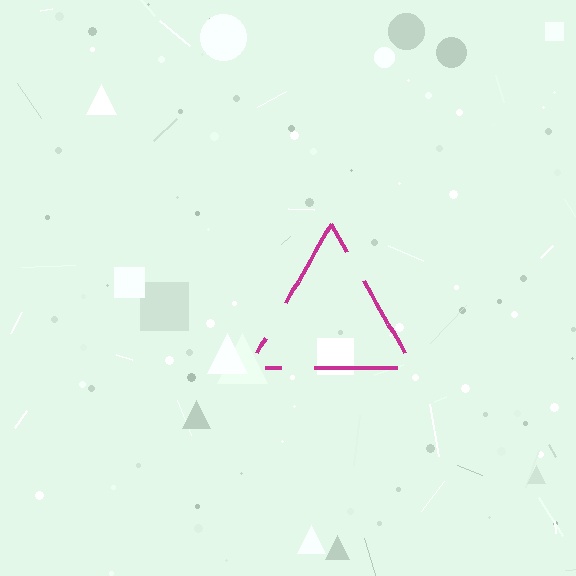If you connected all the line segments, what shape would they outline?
They would outline a triangle.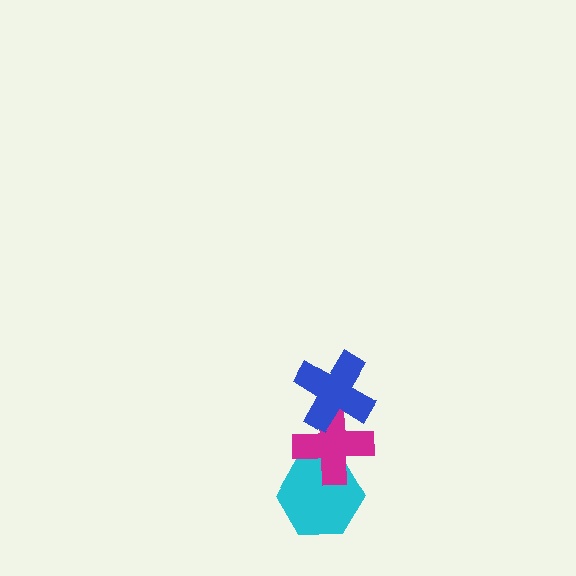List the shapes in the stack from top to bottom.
From top to bottom: the blue cross, the magenta cross, the cyan hexagon.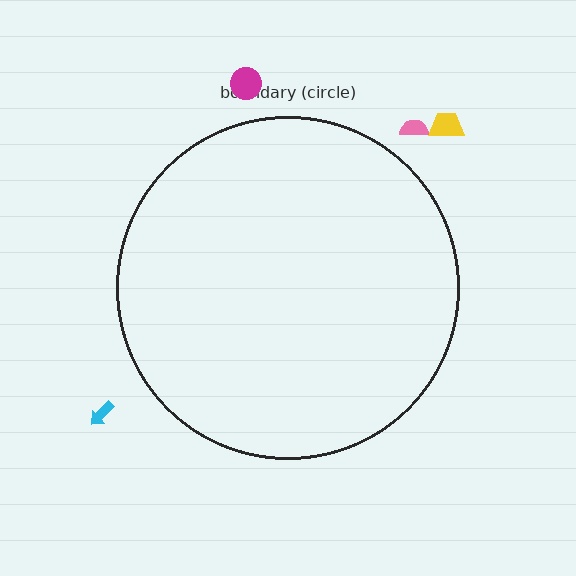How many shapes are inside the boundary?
0 inside, 4 outside.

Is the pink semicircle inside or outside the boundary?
Outside.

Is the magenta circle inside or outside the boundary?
Outside.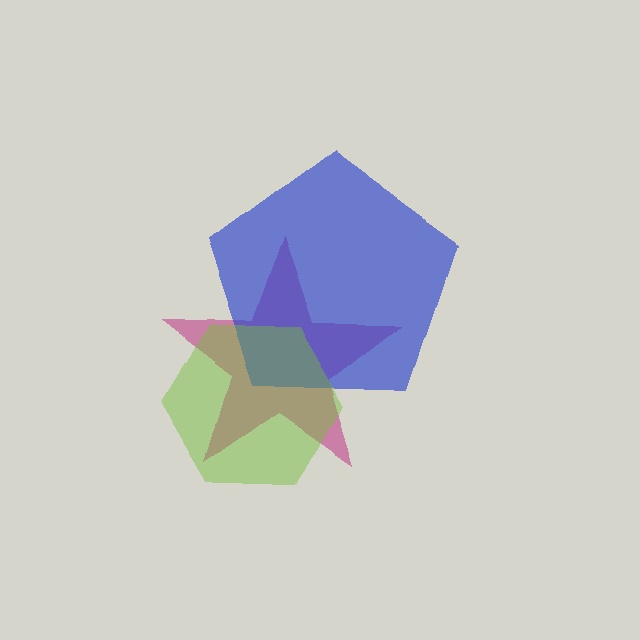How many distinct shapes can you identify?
There are 3 distinct shapes: a magenta star, a blue pentagon, a lime hexagon.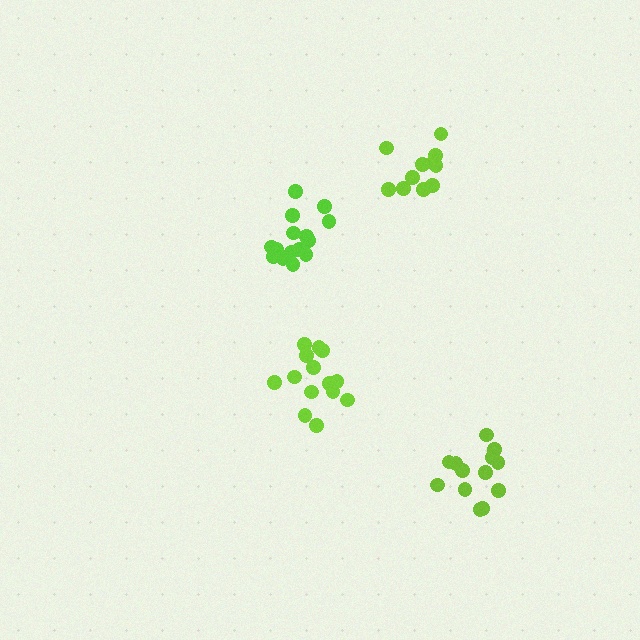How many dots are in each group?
Group 1: 15 dots, Group 2: 14 dots, Group 3: 11 dots, Group 4: 13 dots (53 total).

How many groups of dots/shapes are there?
There are 4 groups.